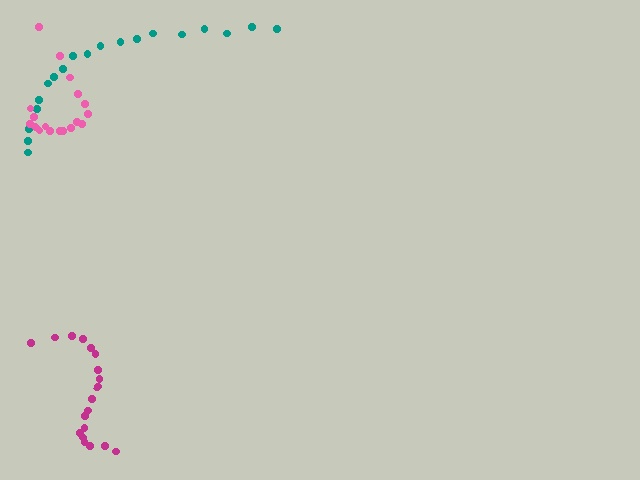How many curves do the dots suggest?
There are 3 distinct paths.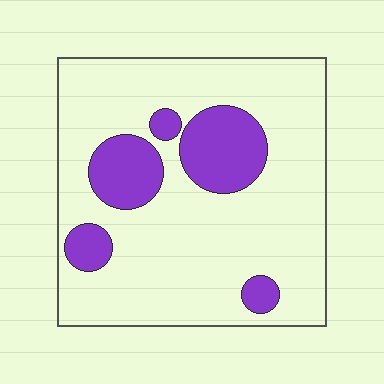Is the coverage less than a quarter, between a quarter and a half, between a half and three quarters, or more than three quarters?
Less than a quarter.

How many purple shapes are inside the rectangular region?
5.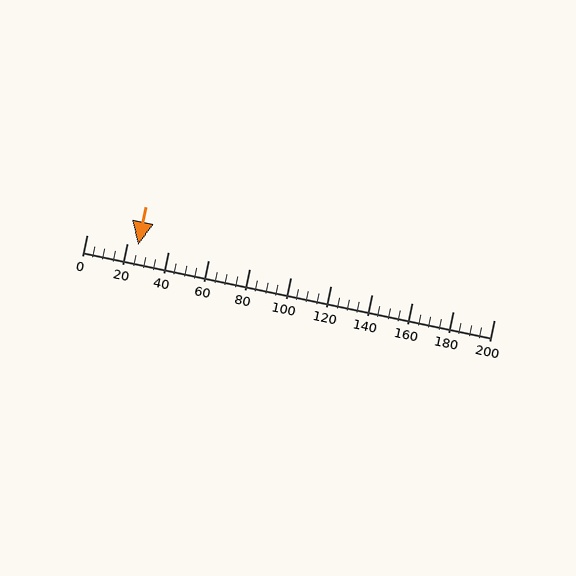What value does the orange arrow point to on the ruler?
The orange arrow points to approximately 25.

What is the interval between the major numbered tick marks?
The major tick marks are spaced 20 units apart.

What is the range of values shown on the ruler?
The ruler shows values from 0 to 200.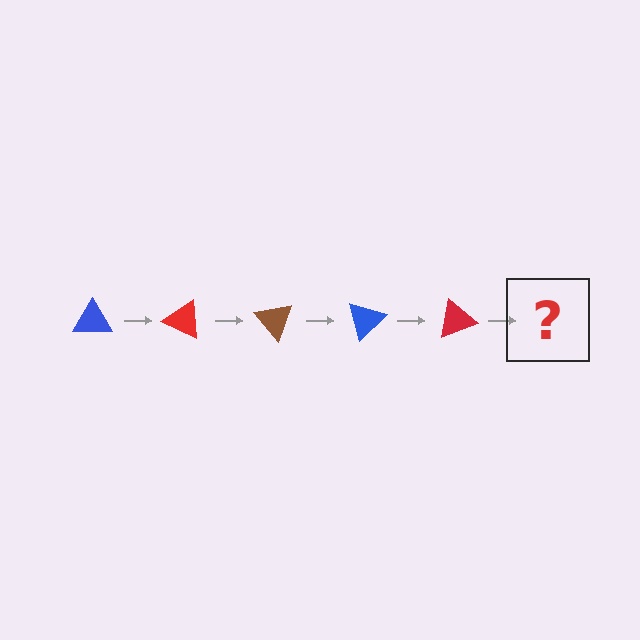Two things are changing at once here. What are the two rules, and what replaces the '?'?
The two rules are that it rotates 25 degrees each step and the color cycles through blue, red, and brown. The '?' should be a brown triangle, rotated 125 degrees from the start.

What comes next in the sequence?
The next element should be a brown triangle, rotated 125 degrees from the start.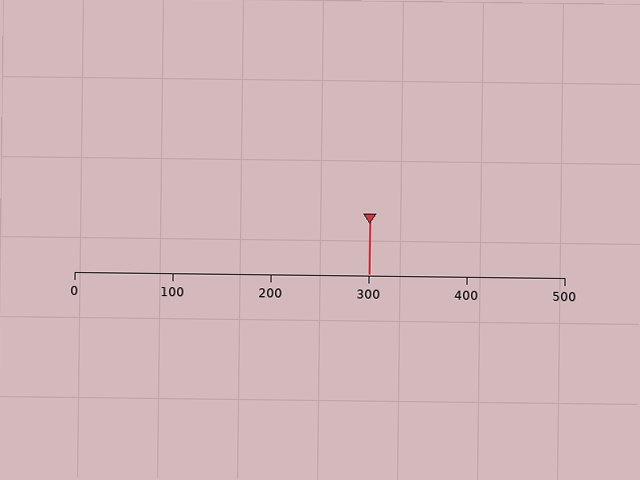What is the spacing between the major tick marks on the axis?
The major ticks are spaced 100 apart.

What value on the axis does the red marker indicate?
The marker indicates approximately 300.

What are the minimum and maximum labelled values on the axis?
The axis runs from 0 to 500.